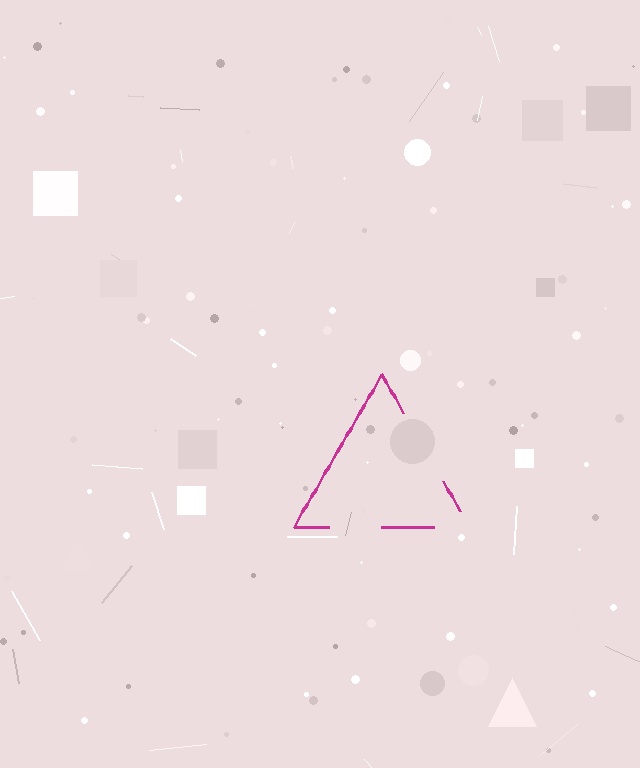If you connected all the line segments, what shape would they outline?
They would outline a triangle.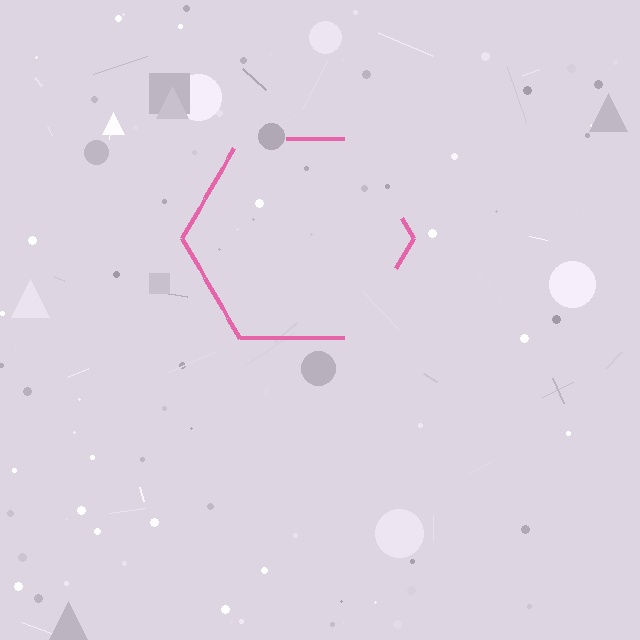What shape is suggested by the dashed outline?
The dashed outline suggests a hexagon.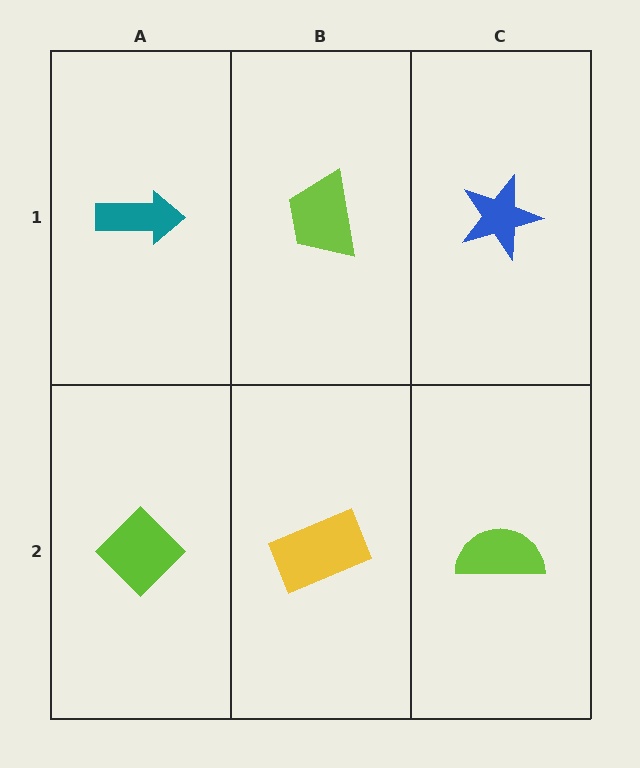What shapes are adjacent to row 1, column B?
A yellow rectangle (row 2, column B), a teal arrow (row 1, column A), a blue star (row 1, column C).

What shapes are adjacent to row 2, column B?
A lime trapezoid (row 1, column B), a lime diamond (row 2, column A), a lime semicircle (row 2, column C).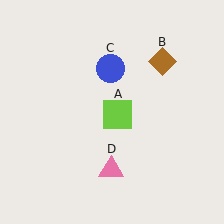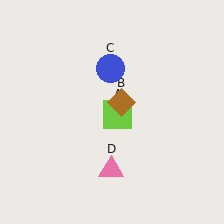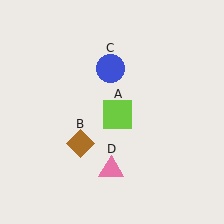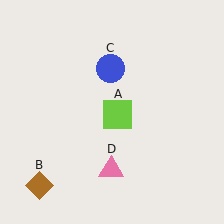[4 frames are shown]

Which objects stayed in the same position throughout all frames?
Lime square (object A) and blue circle (object C) and pink triangle (object D) remained stationary.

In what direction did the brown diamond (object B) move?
The brown diamond (object B) moved down and to the left.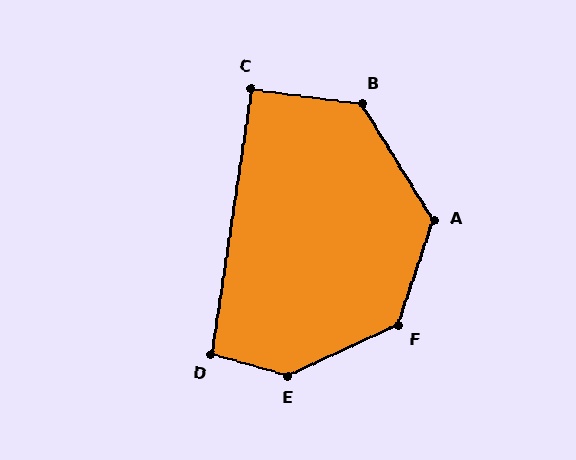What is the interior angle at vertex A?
Approximately 130 degrees (obtuse).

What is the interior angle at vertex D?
Approximately 97 degrees (obtuse).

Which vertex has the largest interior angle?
E, at approximately 139 degrees.